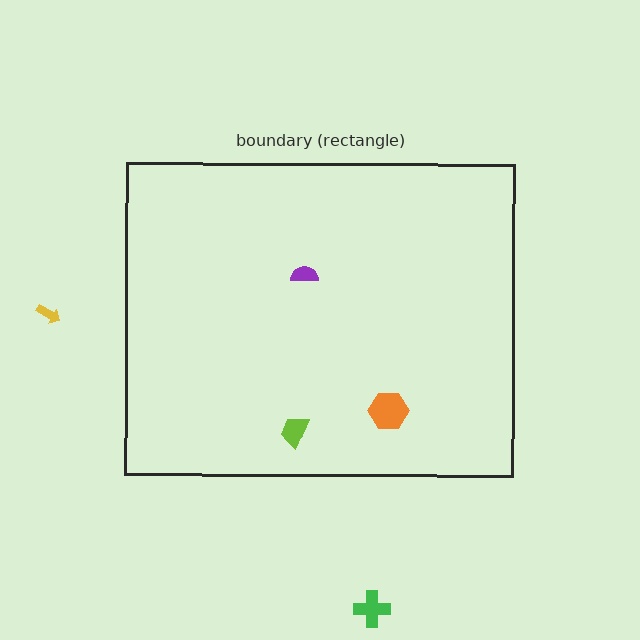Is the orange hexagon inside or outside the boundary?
Inside.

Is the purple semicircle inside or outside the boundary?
Inside.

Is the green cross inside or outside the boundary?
Outside.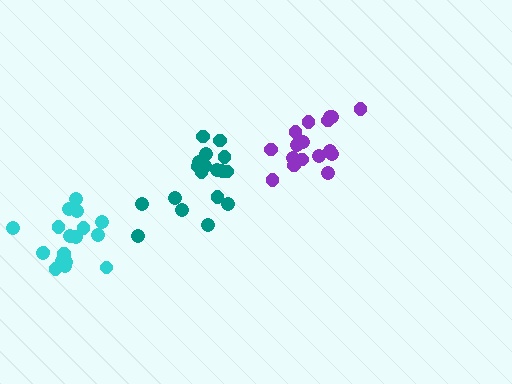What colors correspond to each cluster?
The clusters are colored: purple, cyan, teal.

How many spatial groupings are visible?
There are 3 spatial groupings.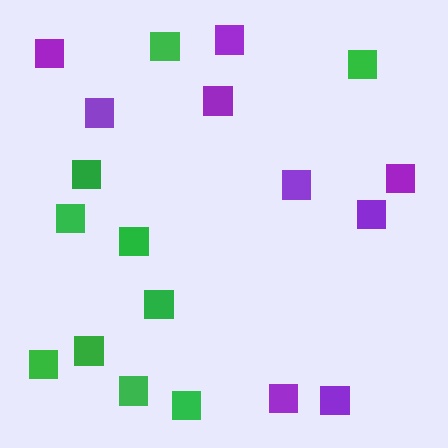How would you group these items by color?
There are 2 groups: one group of purple squares (9) and one group of green squares (10).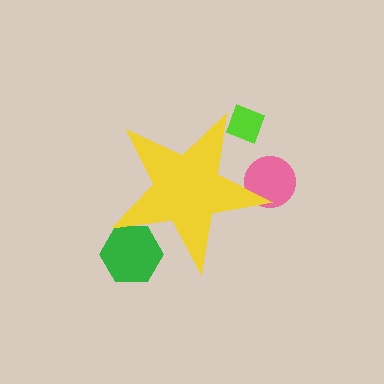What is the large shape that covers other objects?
A yellow star.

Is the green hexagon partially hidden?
Yes, the green hexagon is partially hidden behind the yellow star.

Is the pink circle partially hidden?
Yes, the pink circle is partially hidden behind the yellow star.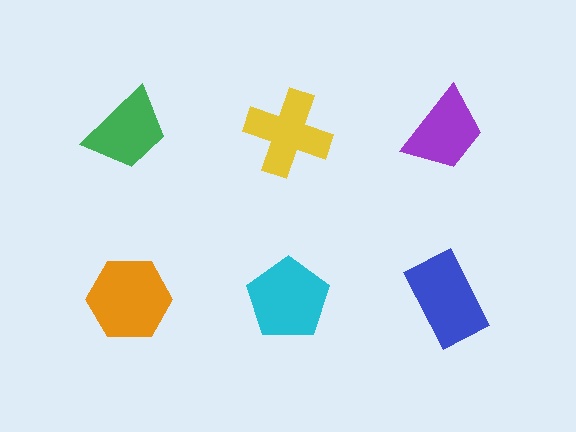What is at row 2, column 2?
A cyan pentagon.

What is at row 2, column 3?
A blue rectangle.